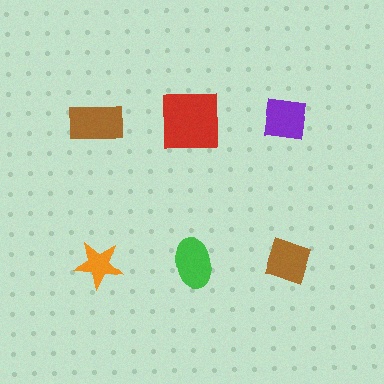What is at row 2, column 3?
A brown diamond.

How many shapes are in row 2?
3 shapes.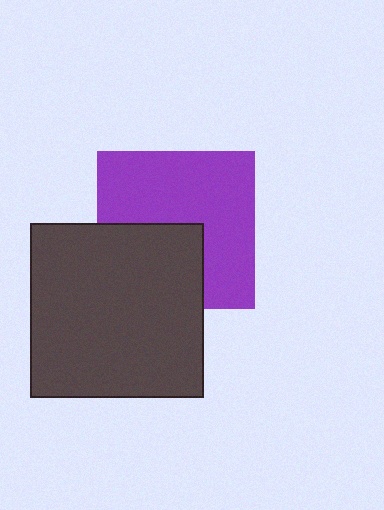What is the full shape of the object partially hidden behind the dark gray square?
The partially hidden object is a purple square.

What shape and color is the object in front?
The object in front is a dark gray square.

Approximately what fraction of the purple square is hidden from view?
Roughly 37% of the purple square is hidden behind the dark gray square.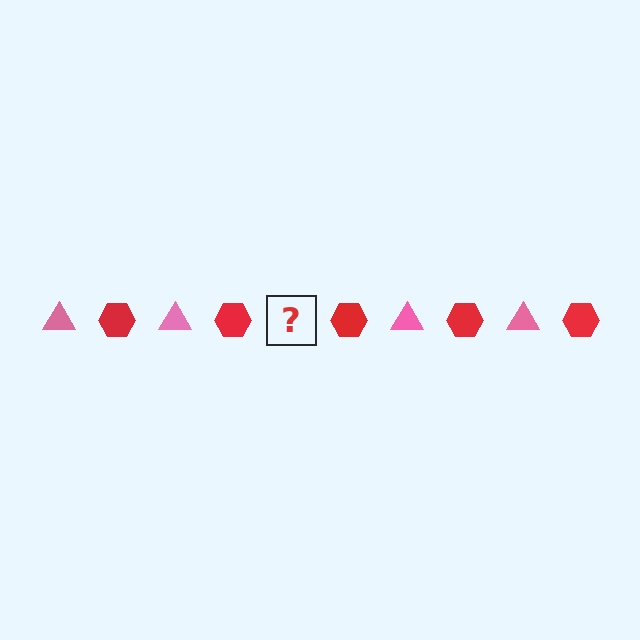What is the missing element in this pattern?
The missing element is a pink triangle.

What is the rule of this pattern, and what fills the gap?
The rule is that the pattern alternates between pink triangle and red hexagon. The gap should be filled with a pink triangle.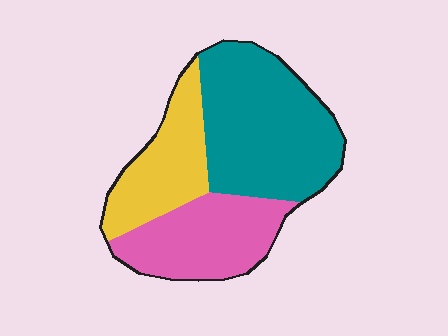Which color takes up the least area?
Yellow, at roughly 25%.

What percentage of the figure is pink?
Pink covers around 30% of the figure.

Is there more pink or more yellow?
Pink.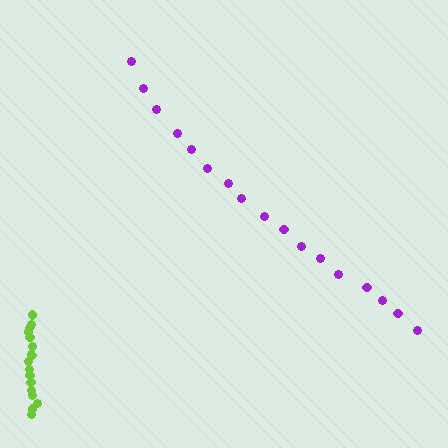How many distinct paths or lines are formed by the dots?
There are 2 distinct paths.